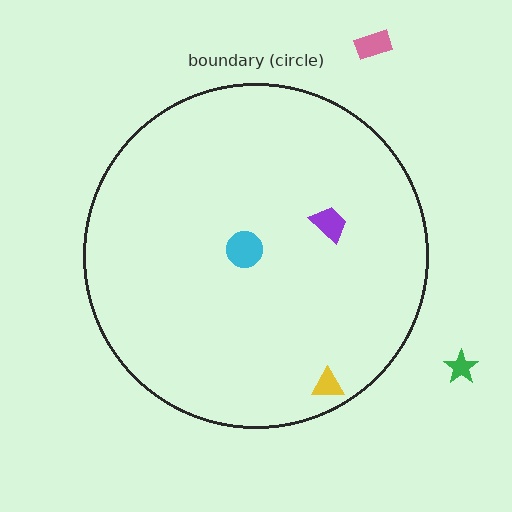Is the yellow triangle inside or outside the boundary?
Inside.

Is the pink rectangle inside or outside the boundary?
Outside.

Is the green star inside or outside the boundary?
Outside.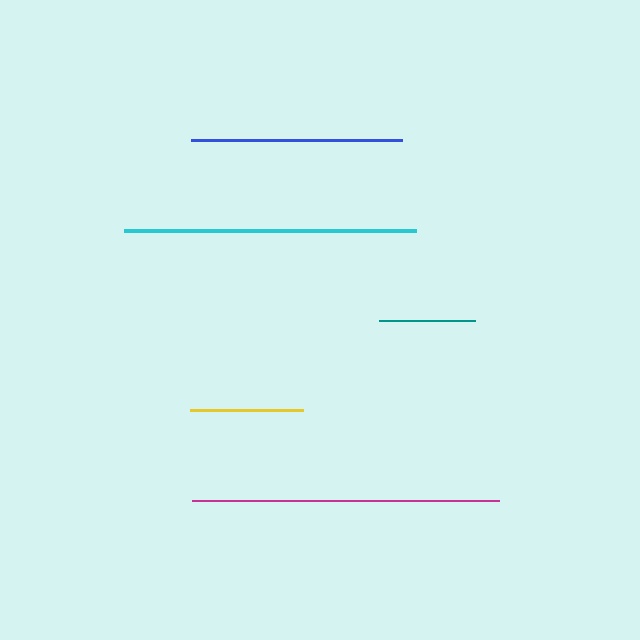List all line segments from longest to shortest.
From longest to shortest: magenta, cyan, blue, yellow, teal.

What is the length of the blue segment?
The blue segment is approximately 210 pixels long.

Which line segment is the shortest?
The teal line is the shortest at approximately 96 pixels.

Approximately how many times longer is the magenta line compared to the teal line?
The magenta line is approximately 3.2 times the length of the teal line.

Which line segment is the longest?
The magenta line is the longest at approximately 307 pixels.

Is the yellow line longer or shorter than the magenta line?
The magenta line is longer than the yellow line.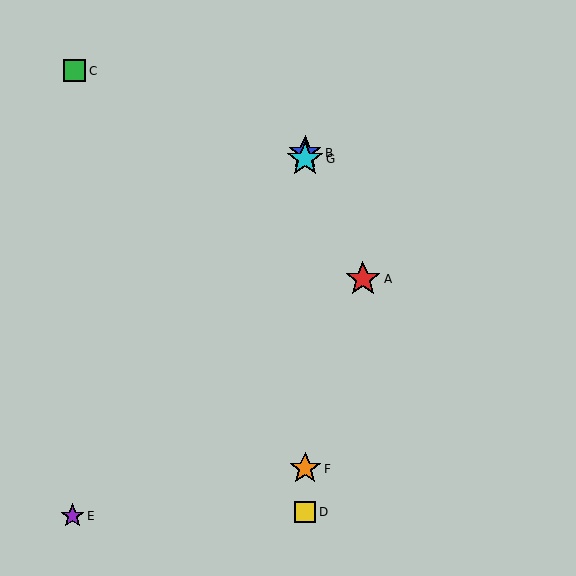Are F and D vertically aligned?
Yes, both are at x≈305.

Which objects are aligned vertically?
Objects B, D, F, G are aligned vertically.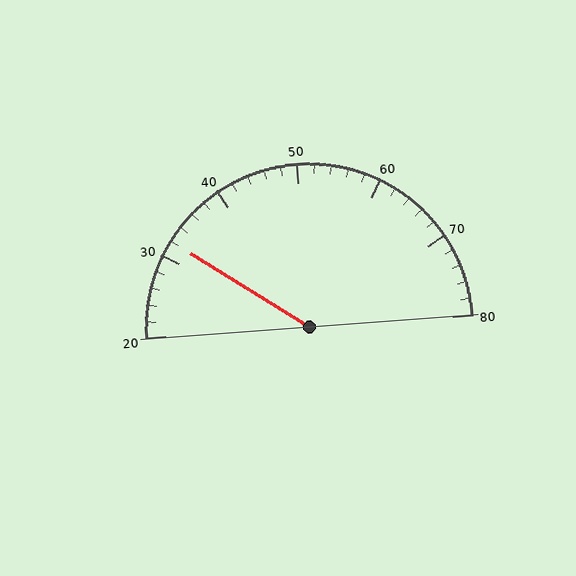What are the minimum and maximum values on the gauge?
The gauge ranges from 20 to 80.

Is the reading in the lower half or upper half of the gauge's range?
The reading is in the lower half of the range (20 to 80).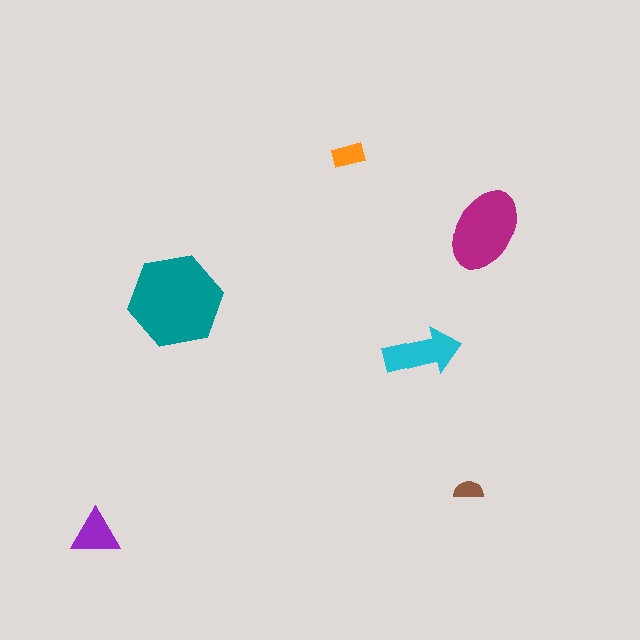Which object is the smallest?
The brown semicircle.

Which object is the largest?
The teal hexagon.